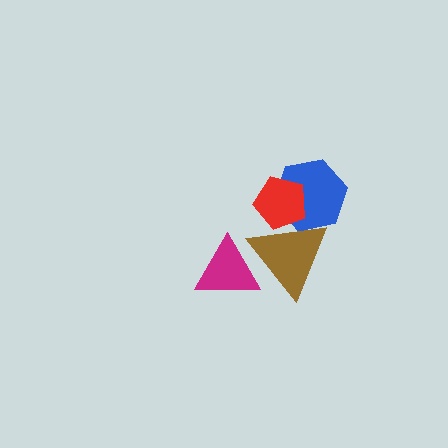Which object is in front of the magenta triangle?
The brown triangle is in front of the magenta triangle.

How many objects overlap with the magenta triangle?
1 object overlaps with the magenta triangle.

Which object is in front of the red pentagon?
The brown triangle is in front of the red pentagon.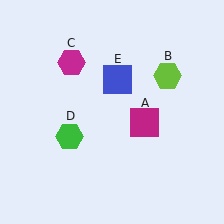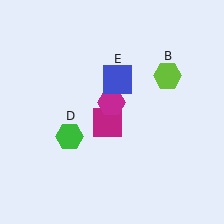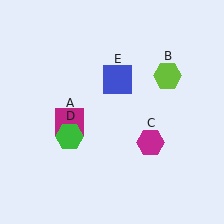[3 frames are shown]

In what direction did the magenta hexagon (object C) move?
The magenta hexagon (object C) moved down and to the right.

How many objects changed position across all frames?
2 objects changed position: magenta square (object A), magenta hexagon (object C).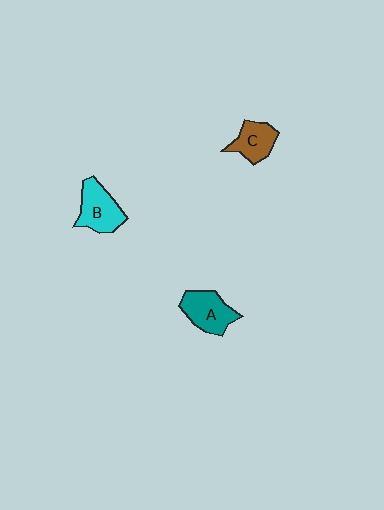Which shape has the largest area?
Shape B (cyan).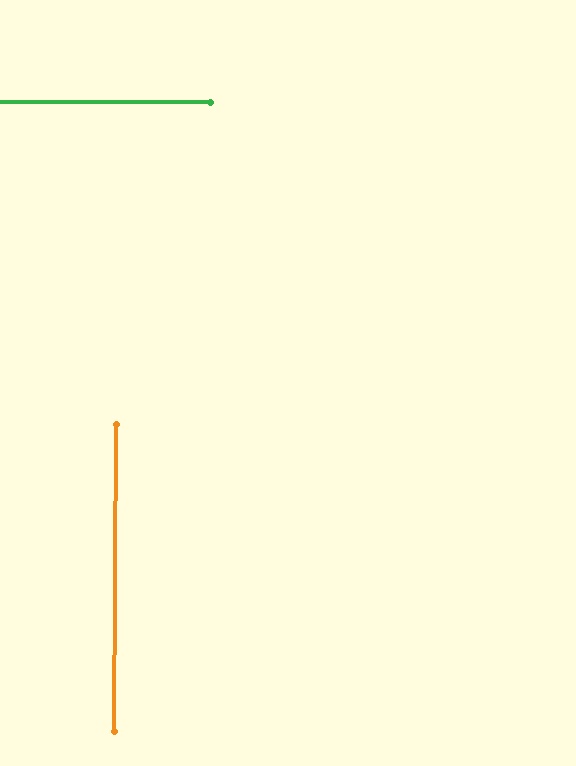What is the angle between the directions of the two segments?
Approximately 90 degrees.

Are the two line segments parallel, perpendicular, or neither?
Perpendicular — they meet at approximately 90°.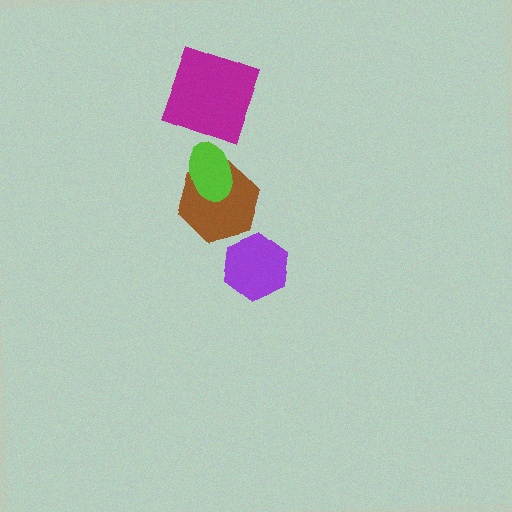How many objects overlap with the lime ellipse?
1 object overlaps with the lime ellipse.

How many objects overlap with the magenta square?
0 objects overlap with the magenta square.